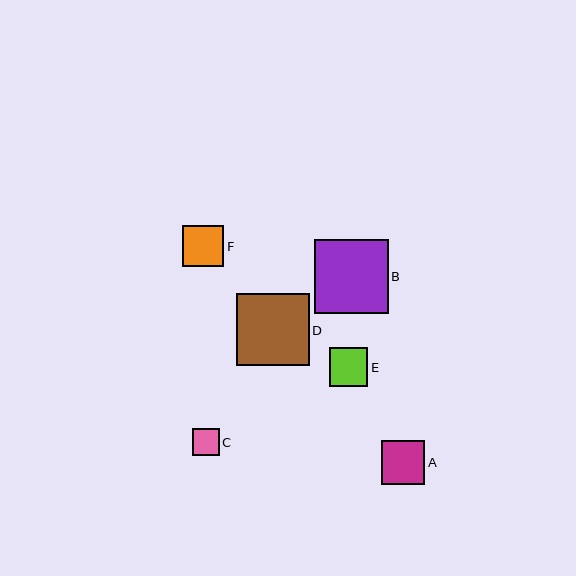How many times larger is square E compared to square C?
Square E is approximately 1.4 times the size of square C.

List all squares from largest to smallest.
From largest to smallest: B, D, A, F, E, C.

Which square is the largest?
Square B is the largest with a size of approximately 74 pixels.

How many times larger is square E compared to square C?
Square E is approximately 1.4 times the size of square C.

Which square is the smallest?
Square C is the smallest with a size of approximately 27 pixels.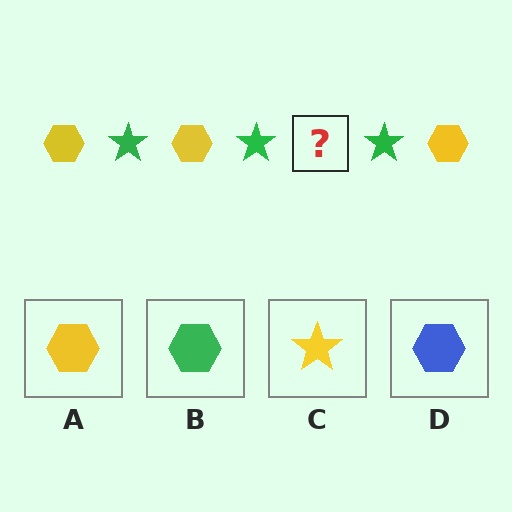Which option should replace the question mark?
Option A.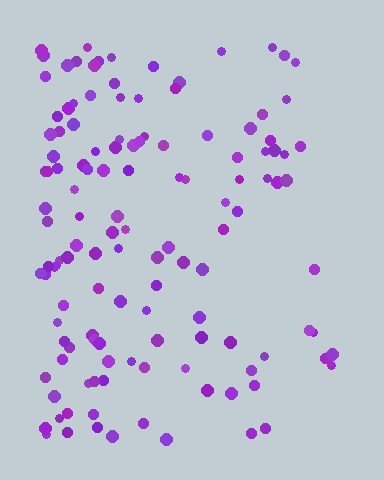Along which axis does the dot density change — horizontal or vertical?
Horizontal.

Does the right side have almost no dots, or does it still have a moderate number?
Still a moderate number, just noticeably fewer than the left.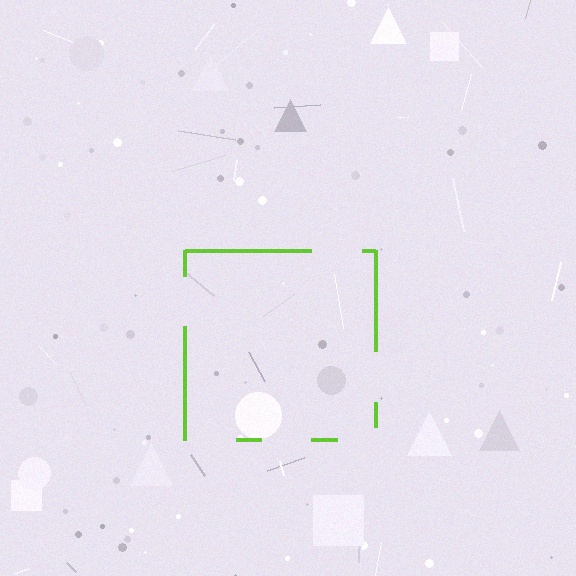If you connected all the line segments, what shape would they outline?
They would outline a square.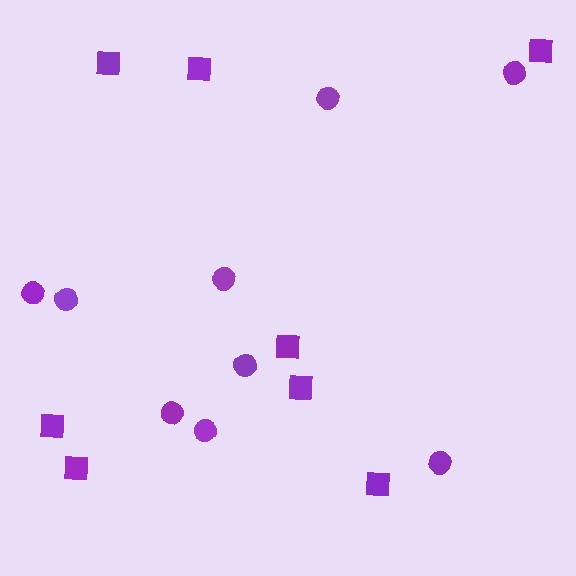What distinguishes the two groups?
There are 2 groups: one group of circles (9) and one group of squares (8).